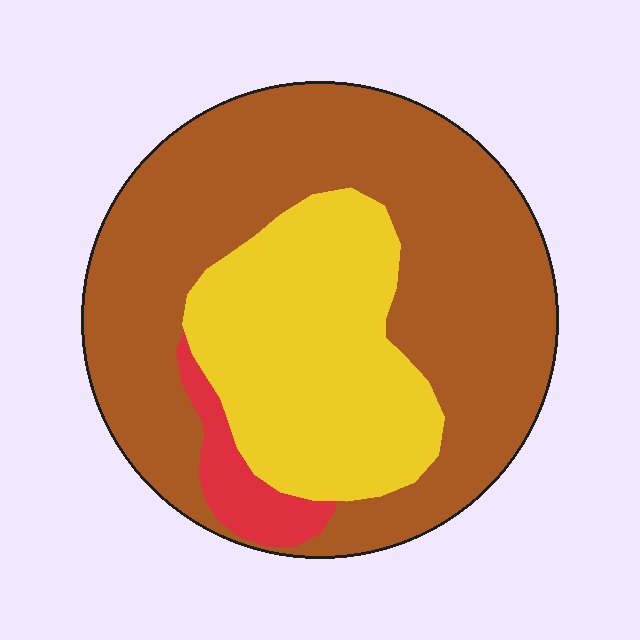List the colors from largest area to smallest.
From largest to smallest: brown, yellow, red.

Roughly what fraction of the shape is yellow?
Yellow takes up about one third (1/3) of the shape.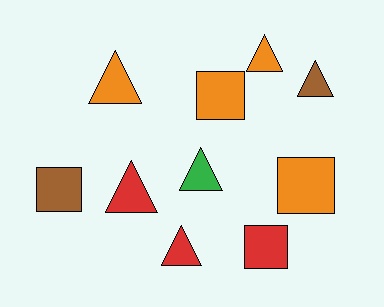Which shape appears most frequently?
Triangle, with 6 objects.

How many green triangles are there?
There is 1 green triangle.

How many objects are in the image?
There are 10 objects.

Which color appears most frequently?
Orange, with 4 objects.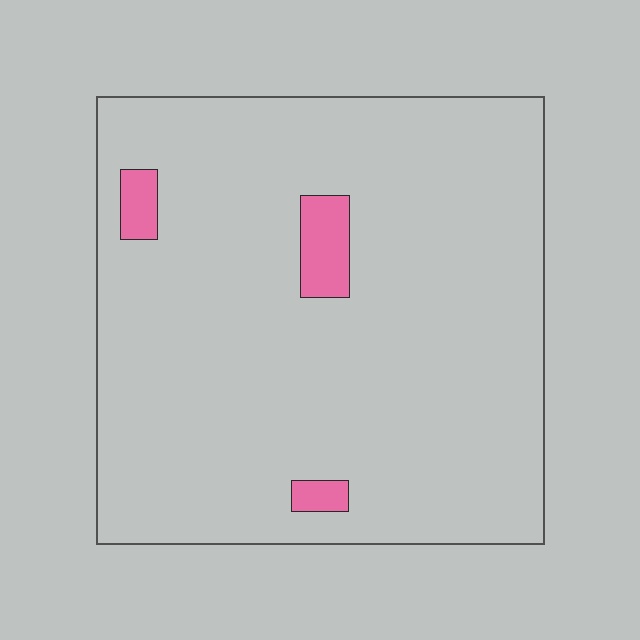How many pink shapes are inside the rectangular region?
3.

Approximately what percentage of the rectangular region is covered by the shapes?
Approximately 5%.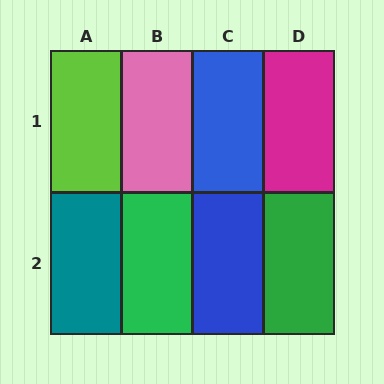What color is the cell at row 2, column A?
Teal.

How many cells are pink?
1 cell is pink.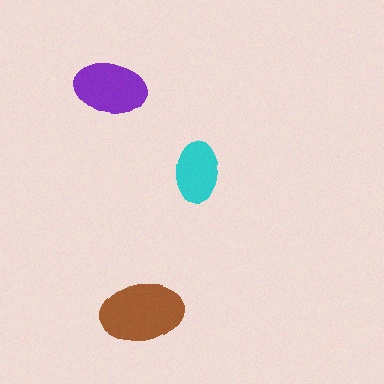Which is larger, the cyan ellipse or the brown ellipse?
The brown one.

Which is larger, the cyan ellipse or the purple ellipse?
The purple one.